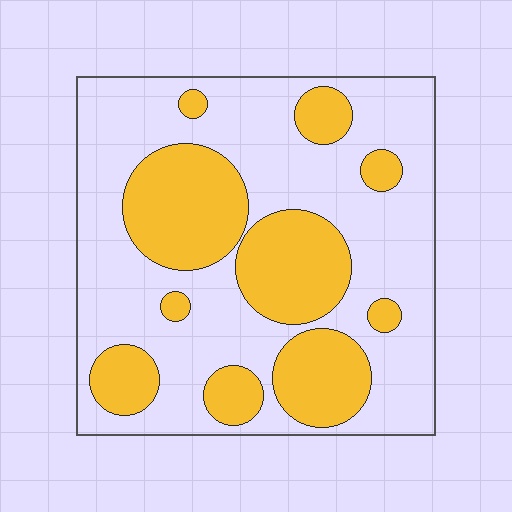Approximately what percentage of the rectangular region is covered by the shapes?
Approximately 35%.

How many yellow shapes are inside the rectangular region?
10.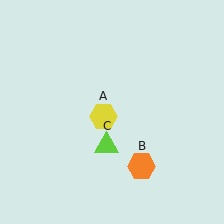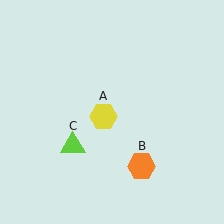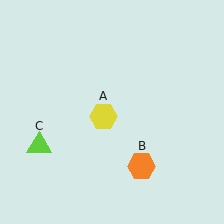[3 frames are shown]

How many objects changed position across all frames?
1 object changed position: lime triangle (object C).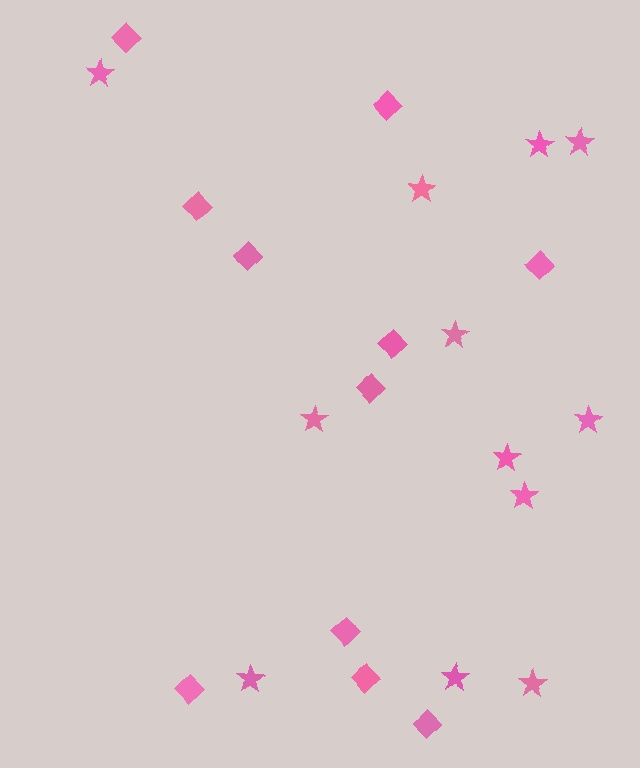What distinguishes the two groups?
There are 2 groups: one group of diamonds (11) and one group of stars (12).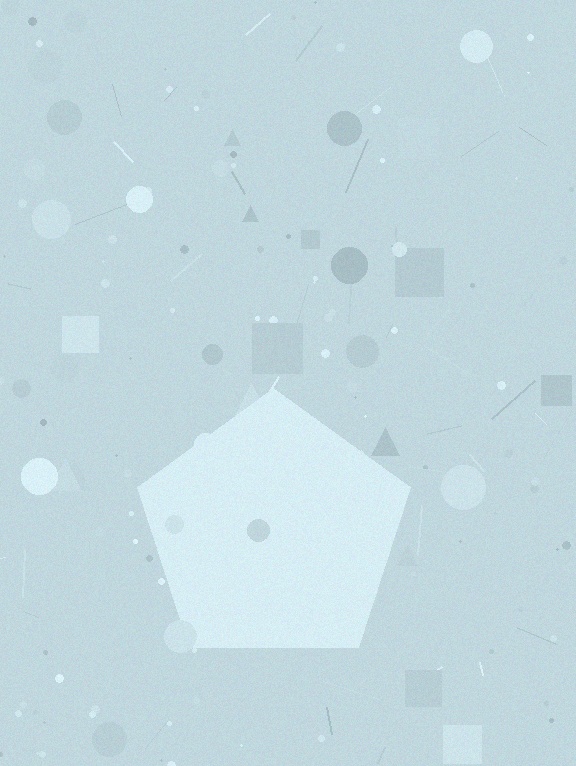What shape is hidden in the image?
A pentagon is hidden in the image.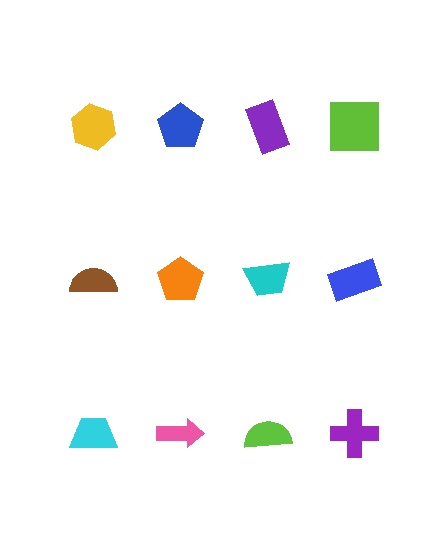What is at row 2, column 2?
An orange pentagon.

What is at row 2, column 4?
A blue rectangle.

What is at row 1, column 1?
A yellow hexagon.